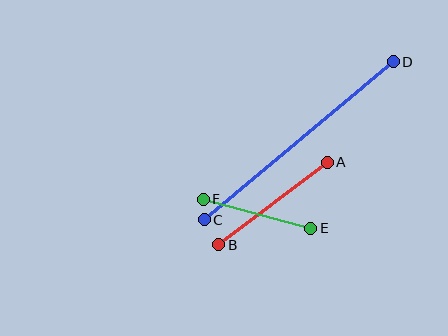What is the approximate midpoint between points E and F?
The midpoint is at approximately (257, 214) pixels.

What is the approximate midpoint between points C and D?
The midpoint is at approximately (299, 141) pixels.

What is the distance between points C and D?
The distance is approximately 246 pixels.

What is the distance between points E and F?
The distance is approximately 112 pixels.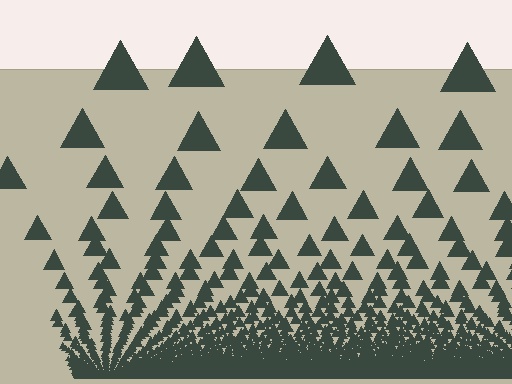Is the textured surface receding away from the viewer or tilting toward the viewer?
The surface appears to tilt toward the viewer. Texture elements get larger and sparser toward the top.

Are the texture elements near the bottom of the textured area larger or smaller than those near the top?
Smaller. The gradient is inverted — elements near the bottom are smaller and denser.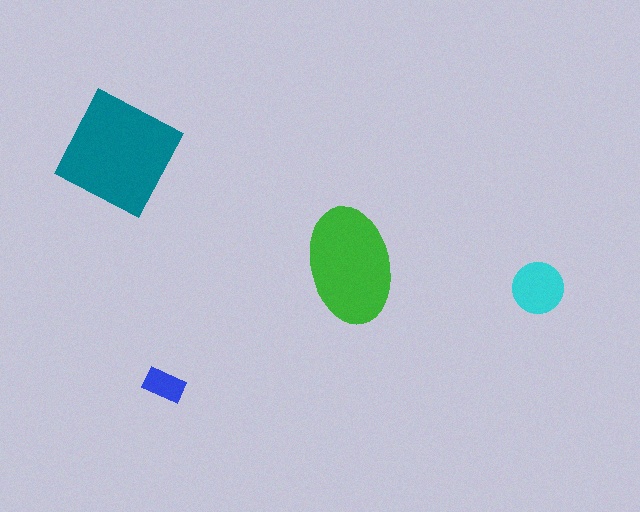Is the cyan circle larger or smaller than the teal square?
Smaller.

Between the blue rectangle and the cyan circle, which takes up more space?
The cyan circle.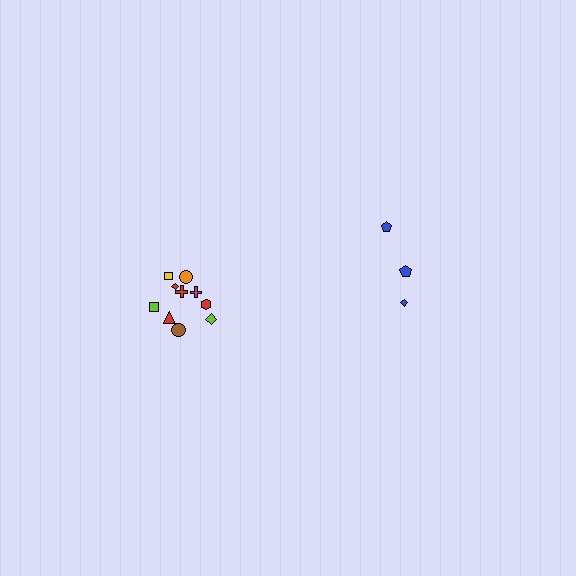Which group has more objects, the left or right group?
The left group.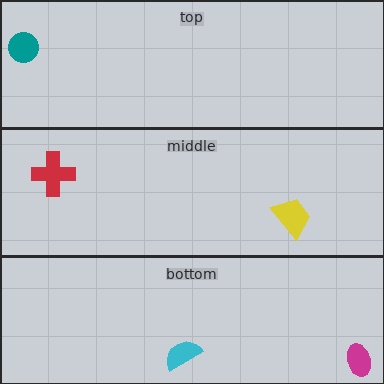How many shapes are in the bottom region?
2.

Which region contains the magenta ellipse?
The bottom region.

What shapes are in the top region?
The teal circle.